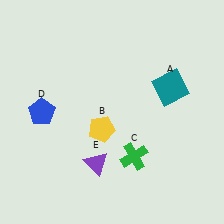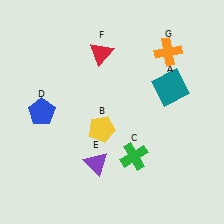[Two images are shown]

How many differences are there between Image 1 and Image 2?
There are 2 differences between the two images.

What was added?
A red triangle (F), an orange cross (G) were added in Image 2.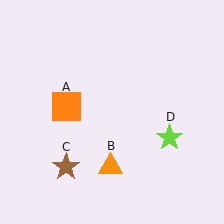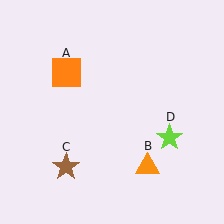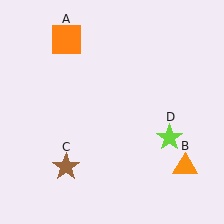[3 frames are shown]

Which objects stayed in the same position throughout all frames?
Brown star (object C) and lime star (object D) remained stationary.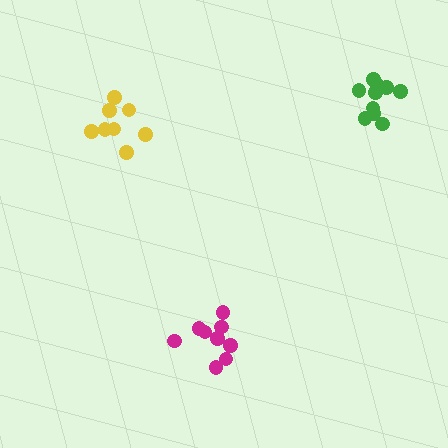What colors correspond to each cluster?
The clusters are colored: magenta, yellow, green.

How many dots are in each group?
Group 1: 9 dots, Group 2: 8 dots, Group 3: 10 dots (27 total).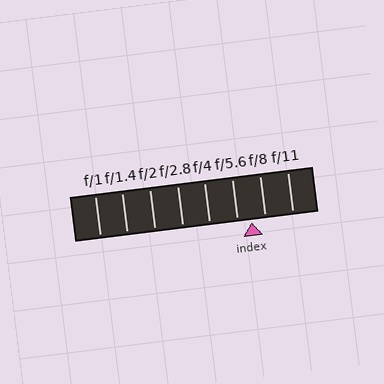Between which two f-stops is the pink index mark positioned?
The index mark is between f/5.6 and f/8.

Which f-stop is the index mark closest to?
The index mark is closest to f/5.6.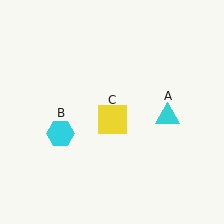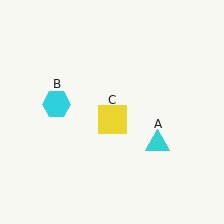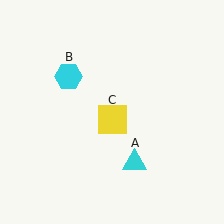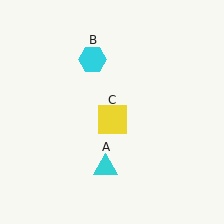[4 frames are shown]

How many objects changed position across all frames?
2 objects changed position: cyan triangle (object A), cyan hexagon (object B).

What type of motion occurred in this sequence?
The cyan triangle (object A), cyan hexagon (object B) rotated clockwise around the center of the scene.